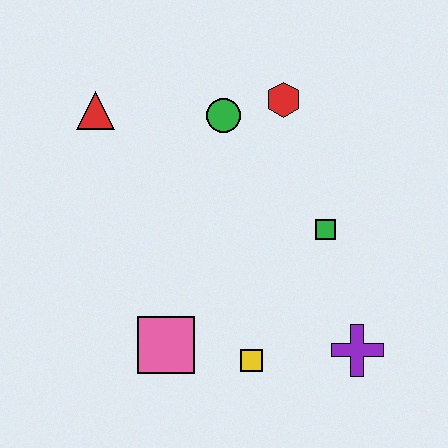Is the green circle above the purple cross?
Yes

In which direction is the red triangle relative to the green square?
The red triangle is to the left of the green square.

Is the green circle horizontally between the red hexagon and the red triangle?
Yes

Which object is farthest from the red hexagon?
The pink square is farthest from the red hexagon.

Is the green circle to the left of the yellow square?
Yes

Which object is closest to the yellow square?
The pink square is closest to the yellow square.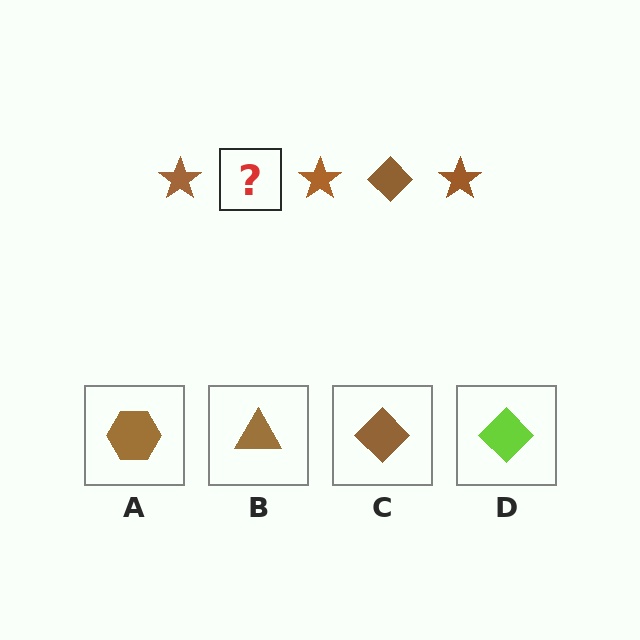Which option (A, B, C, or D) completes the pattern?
C.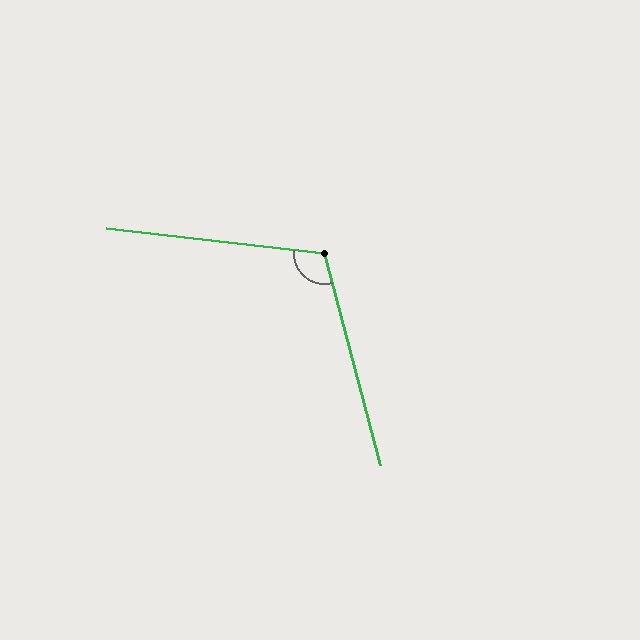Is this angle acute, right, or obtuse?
It is obtuse.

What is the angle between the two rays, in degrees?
Approximately 111 degrees.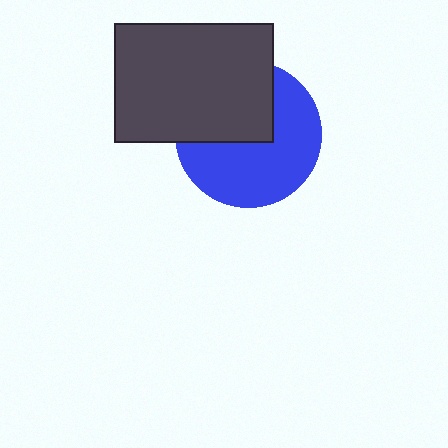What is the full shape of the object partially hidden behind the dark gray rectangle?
The partially hidden object is a blue circle.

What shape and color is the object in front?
The object in front is a dark gray rectangle.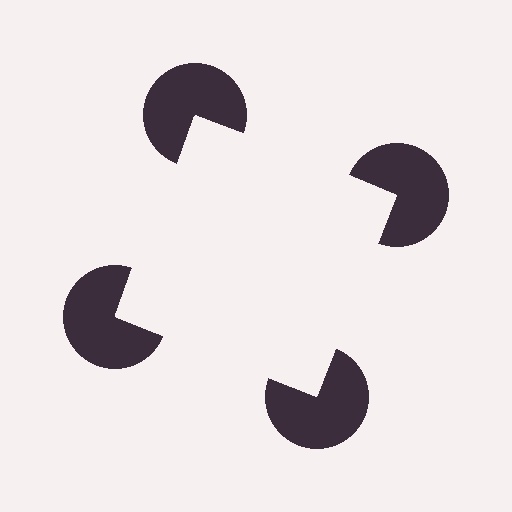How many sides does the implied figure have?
4 sides.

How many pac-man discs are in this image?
There are 4 — one at each vertex of the illusory square.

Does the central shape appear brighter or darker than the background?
It typically appears slightly brighter than the background, even though no actual brightness change is drawn.